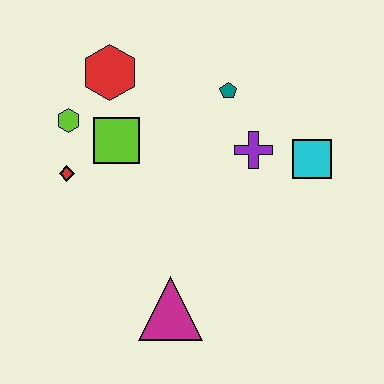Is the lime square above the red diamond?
Yes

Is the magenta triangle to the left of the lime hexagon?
No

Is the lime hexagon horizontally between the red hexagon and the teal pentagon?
No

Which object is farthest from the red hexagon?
The magenta triangle is farthest from the red hexagon.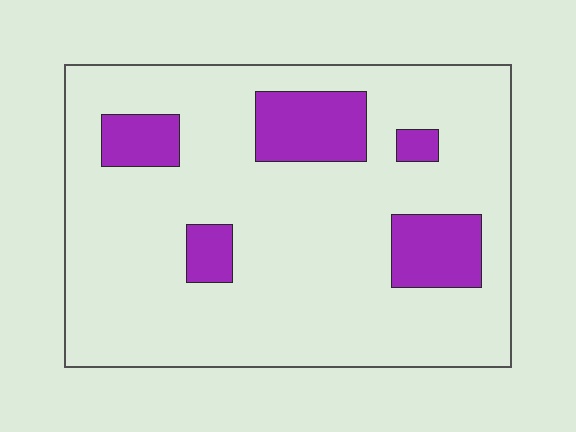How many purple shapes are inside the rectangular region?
5.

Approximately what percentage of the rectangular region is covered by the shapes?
Approximately 15%.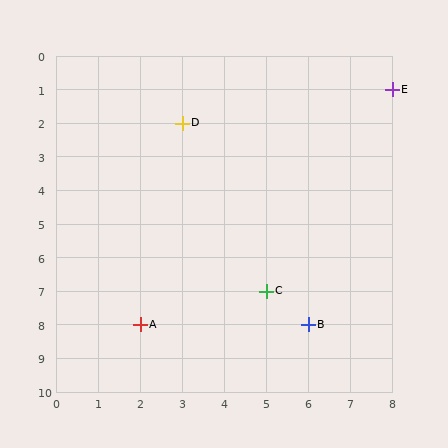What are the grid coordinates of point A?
Point A is at grid coordinates (2, 8).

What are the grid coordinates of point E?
Point E is at grid coordinates (8, 1).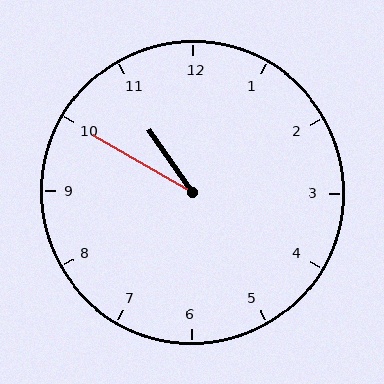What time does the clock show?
10:50.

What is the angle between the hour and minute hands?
Approximately 25 degrees.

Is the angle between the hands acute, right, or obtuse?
It is acute.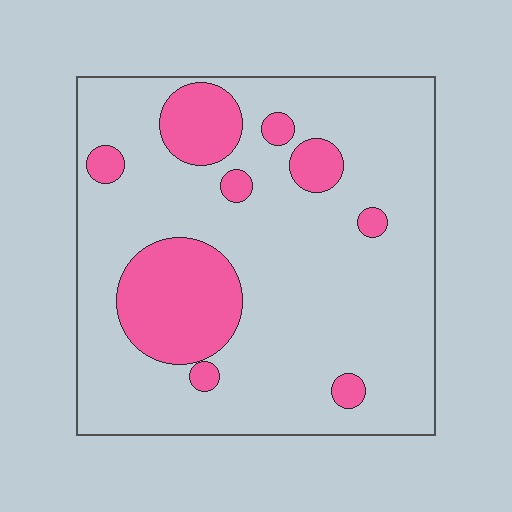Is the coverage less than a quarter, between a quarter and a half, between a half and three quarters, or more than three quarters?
Less than a quarter.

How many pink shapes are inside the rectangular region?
9.